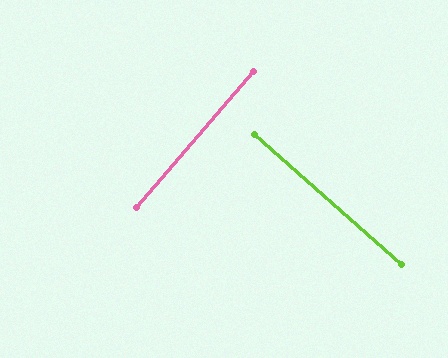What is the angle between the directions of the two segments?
Approximately 89 degrees.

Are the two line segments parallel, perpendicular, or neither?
Perpendicular — they meet at approximately 89°.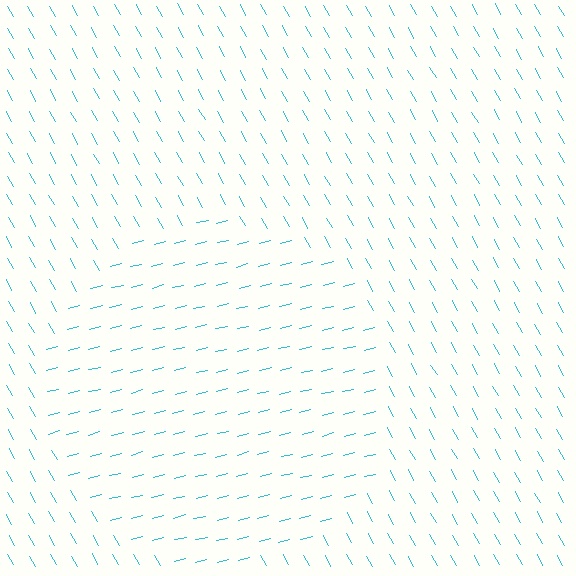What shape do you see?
I see a circle.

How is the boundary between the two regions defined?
The boundary is defined purely by a change in line orientation (approximately 75 degrees difference). All lines are the same color and thickness.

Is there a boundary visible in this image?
Yes, there is a texture boundary formed by a change in line orientation.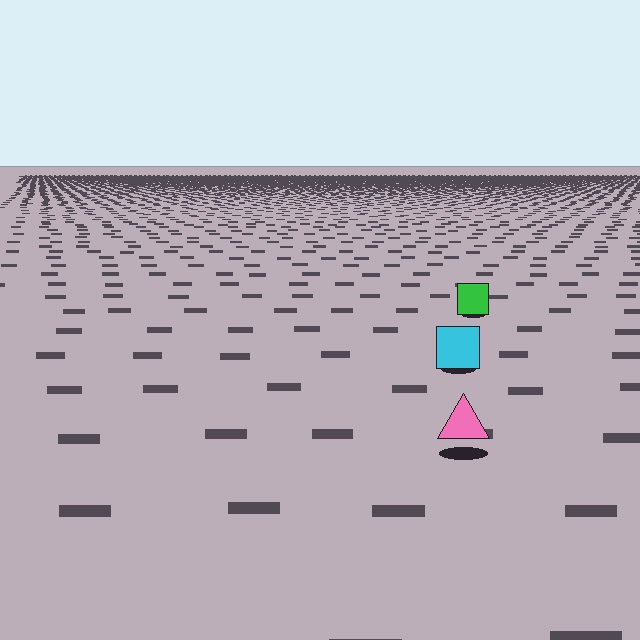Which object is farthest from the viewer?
The green square is farthest from the viewer. It appears smaller and the ground texture around it is denser.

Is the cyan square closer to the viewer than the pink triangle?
No. The pink triangle is closer — you can tell from the texture gradient: the ground texture is coarser near it.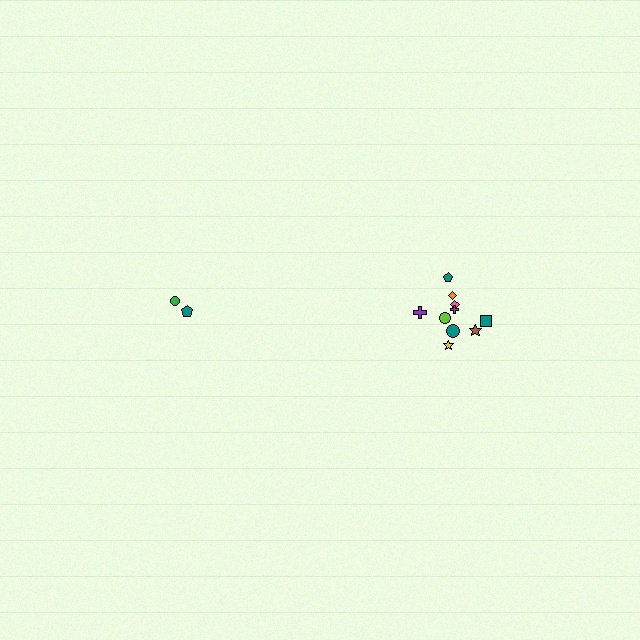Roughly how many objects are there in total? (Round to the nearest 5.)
Roughly 15 objects in total.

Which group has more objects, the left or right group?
The right group.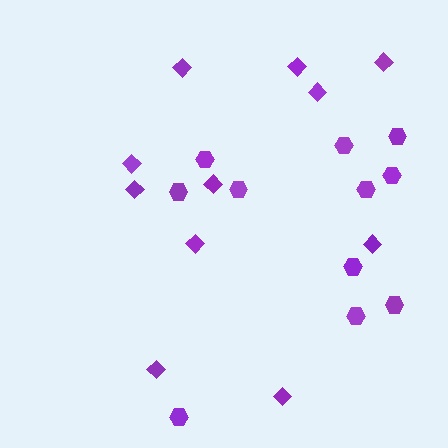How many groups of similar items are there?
There are 2 groups: one group of hexagons (11) and one group of diamonds (11).